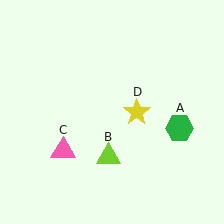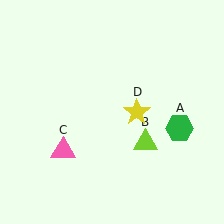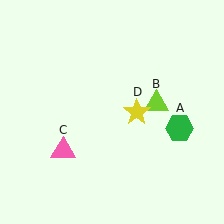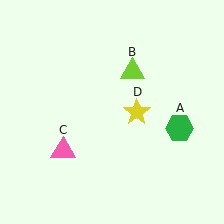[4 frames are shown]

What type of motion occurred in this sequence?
The lime triangle (object B) rotated counterclockwise around the center of the scene.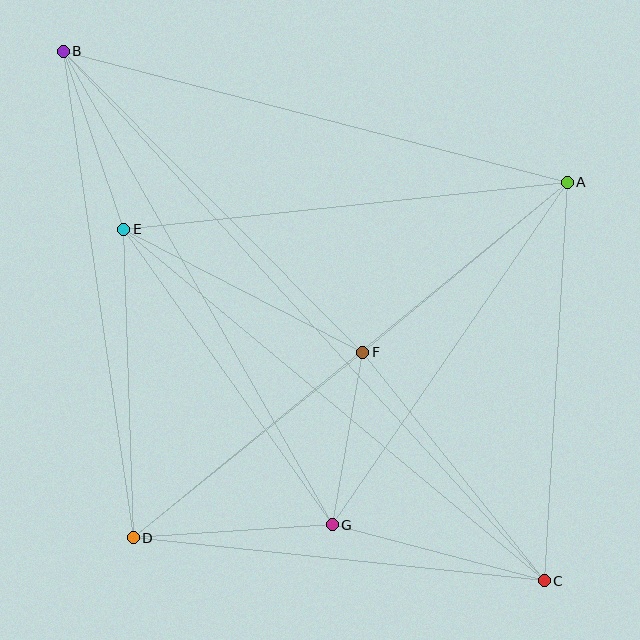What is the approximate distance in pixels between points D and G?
The distance between D and G is approximately 200 pixels.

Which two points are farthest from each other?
Points B and C are farthest from each other.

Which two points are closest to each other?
Points F and G are closest to each other.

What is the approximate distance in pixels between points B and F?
The distance between B and F is approximately 425 pixels.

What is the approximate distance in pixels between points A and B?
The distance between A and B is approximately 521 pixels.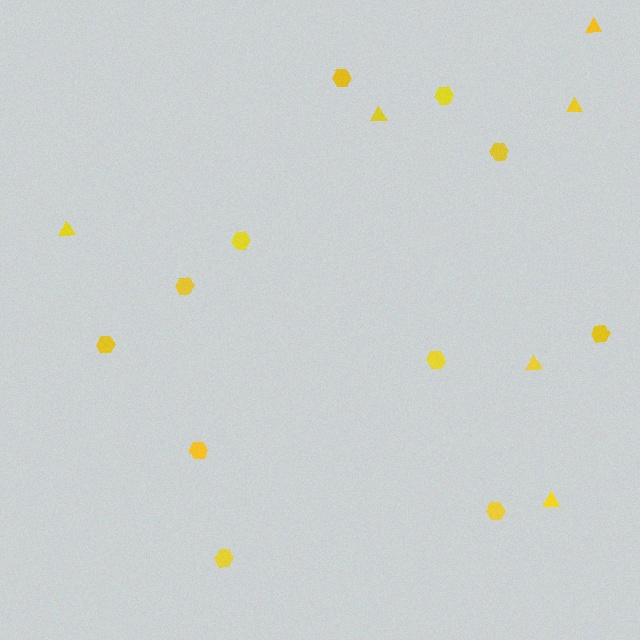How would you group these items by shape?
There are 2 groups: one group of hexagons (11) and one group of triangles (6).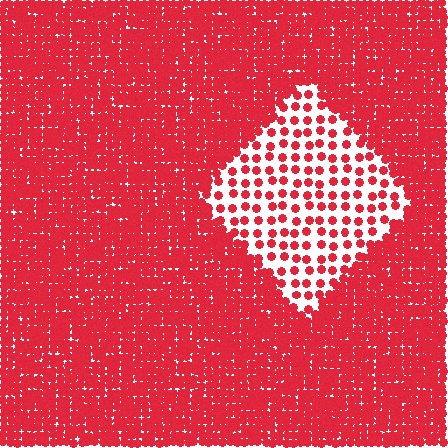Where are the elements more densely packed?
The elements are more densely packed outside the diamond boundary.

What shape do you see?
I see a diamond.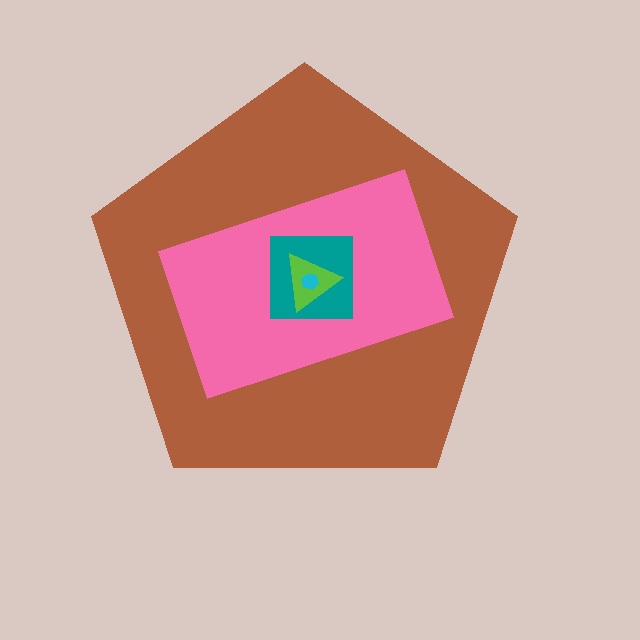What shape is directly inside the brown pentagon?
The pink rectangle.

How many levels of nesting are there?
5.